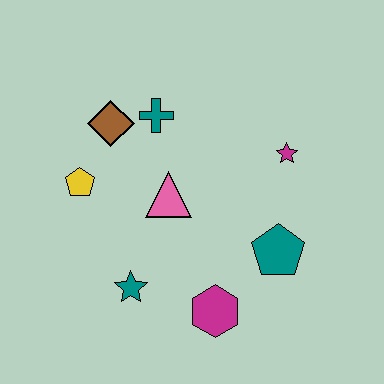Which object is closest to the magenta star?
The teal pentagon is closest to the magenta star.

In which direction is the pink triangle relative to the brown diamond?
The pink triangle is below the brown diamond.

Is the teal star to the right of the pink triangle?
No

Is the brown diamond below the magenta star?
No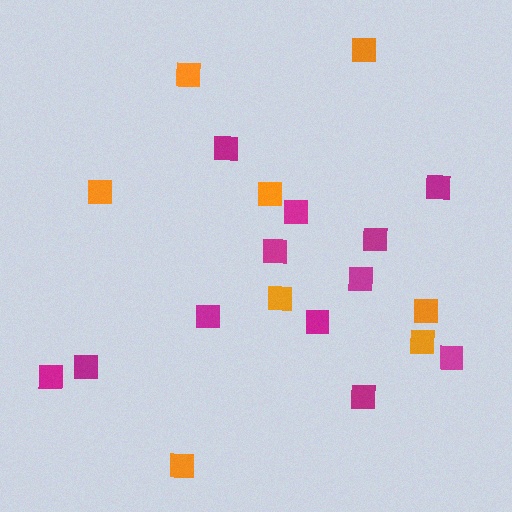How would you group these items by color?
There are 2 groups: one group of orange squares (8) and one group of magenta squares (12).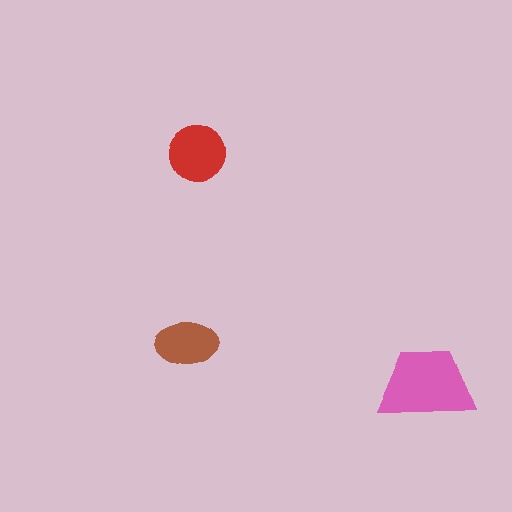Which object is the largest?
The pink trapezoid.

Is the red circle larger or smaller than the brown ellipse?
Larger.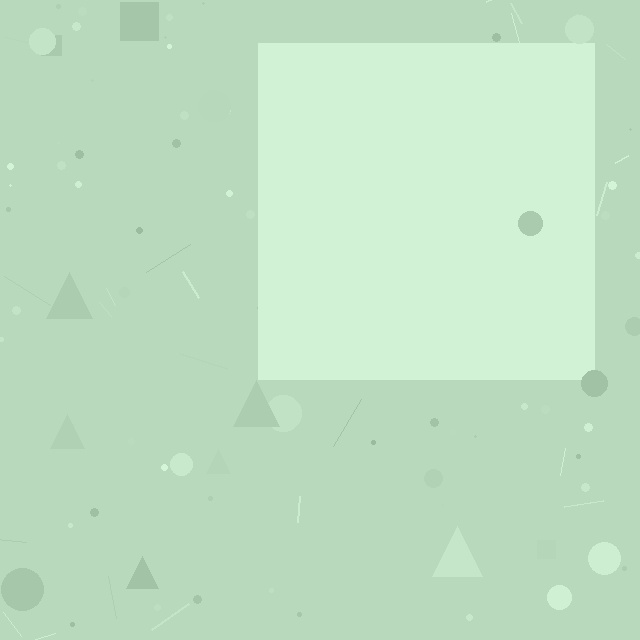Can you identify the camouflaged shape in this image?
The camouflaged shape is a square.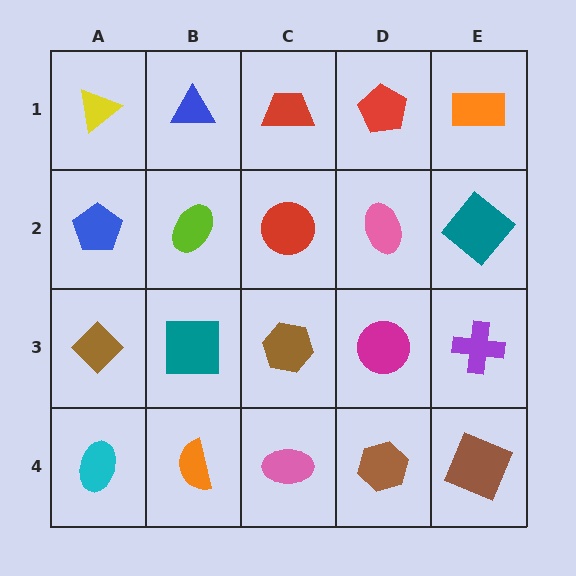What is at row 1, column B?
A blue triangle.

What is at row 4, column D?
A brown hexagon.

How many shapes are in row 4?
5 shapes.